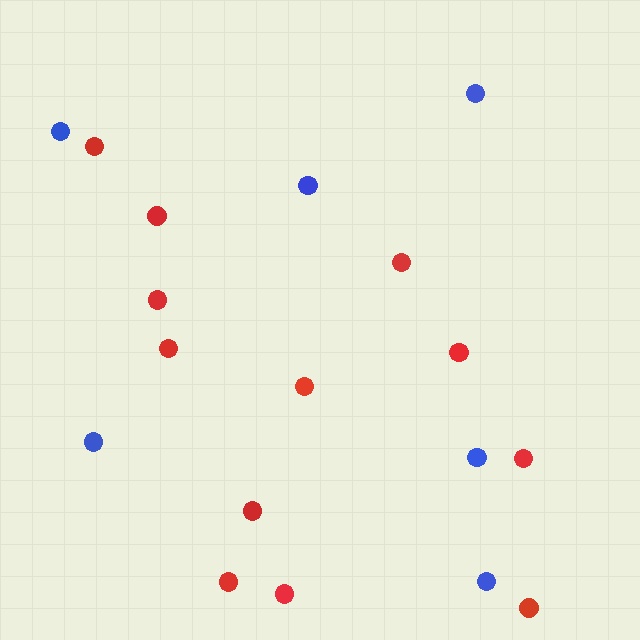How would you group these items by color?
There are 2 groups: one group of red circles (12) and one group of blue circles (6).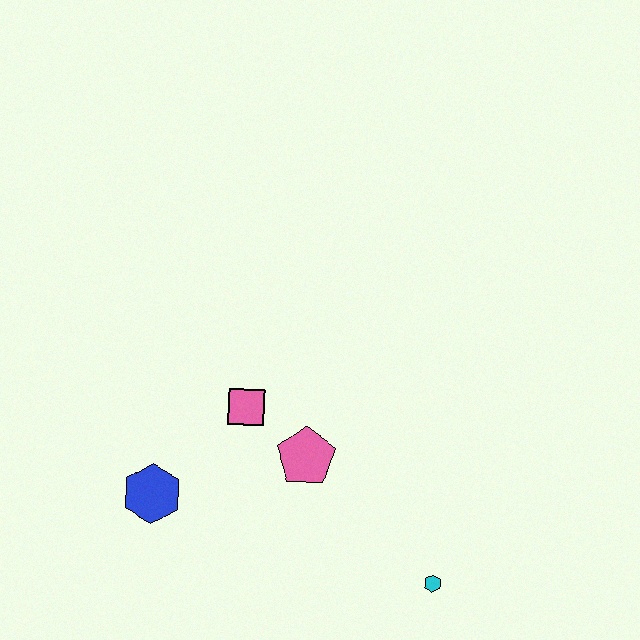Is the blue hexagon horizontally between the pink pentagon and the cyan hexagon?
No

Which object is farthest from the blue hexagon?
The cyan hexagon is farthest from the blue hexagon.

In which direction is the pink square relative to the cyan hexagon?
The pink square is to the left of the cyan hexagon.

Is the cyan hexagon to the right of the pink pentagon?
Yes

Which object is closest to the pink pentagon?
The pink square is closest to the pink pentagon.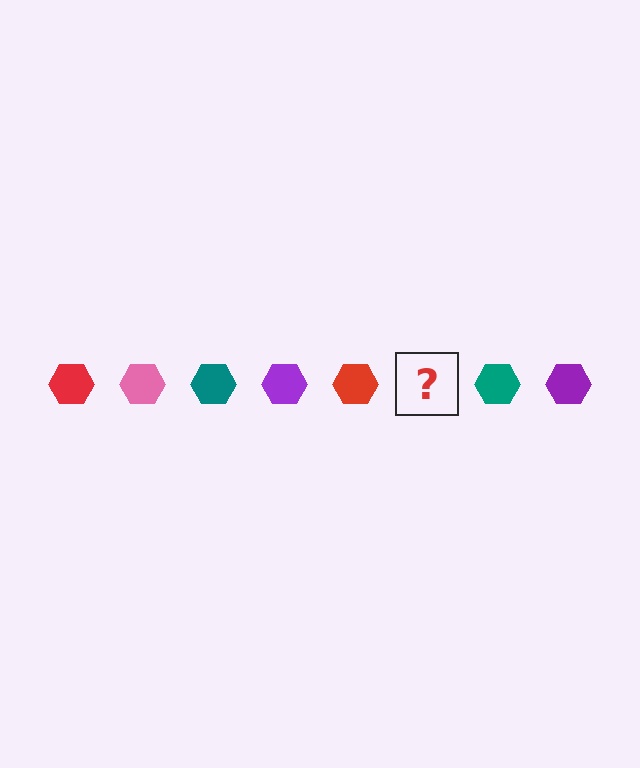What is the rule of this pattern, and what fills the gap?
The rule is that the pattern cycles through red, pink, teal, purple hexagons. The gap should be filled with a pink hexagon.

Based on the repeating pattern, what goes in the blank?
The blank should be a pink hexagon.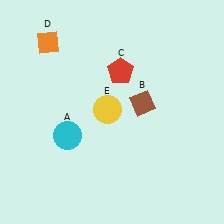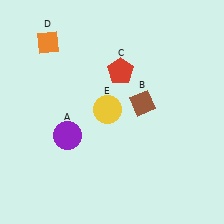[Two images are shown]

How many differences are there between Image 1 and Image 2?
There is 1 difference between the two images.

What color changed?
The circle (A) changed from cyan in Image 1 to purple in Image 2.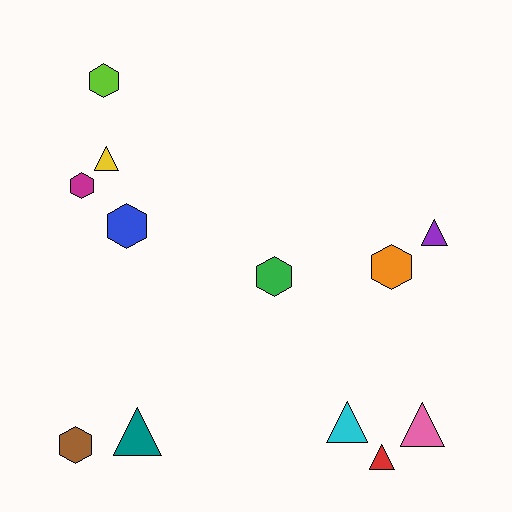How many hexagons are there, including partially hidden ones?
There are 6 hexagons.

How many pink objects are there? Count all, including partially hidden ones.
There is 1 pink object.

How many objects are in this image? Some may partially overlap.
There are 12 objects.